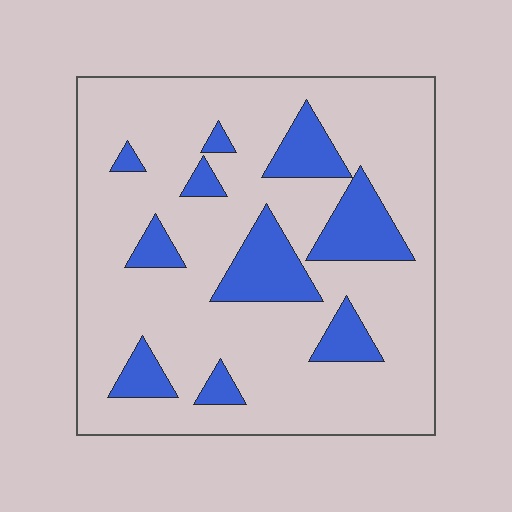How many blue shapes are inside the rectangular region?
10.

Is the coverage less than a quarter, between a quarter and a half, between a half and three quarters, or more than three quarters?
Less than a quarter.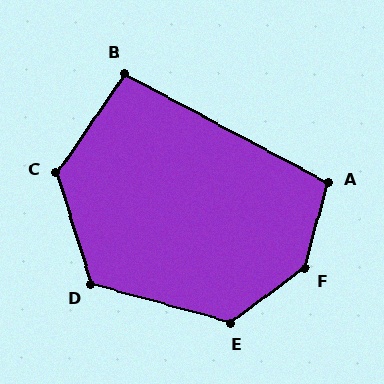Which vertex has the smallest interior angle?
B, at approximately 96 degrees.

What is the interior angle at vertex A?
Approximately 103 degrees (obtuse).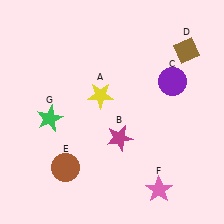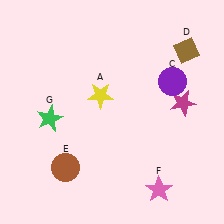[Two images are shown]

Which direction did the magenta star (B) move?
The magenta star (B) moved right.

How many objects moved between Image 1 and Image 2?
1 object moved between the two images.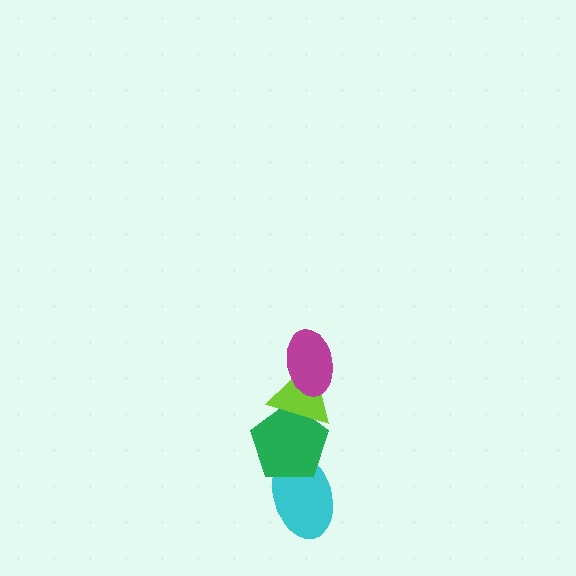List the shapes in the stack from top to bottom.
From top to bottom: the magenta ellipse, the lime triangle, the green pentagon, the cyan ellipse.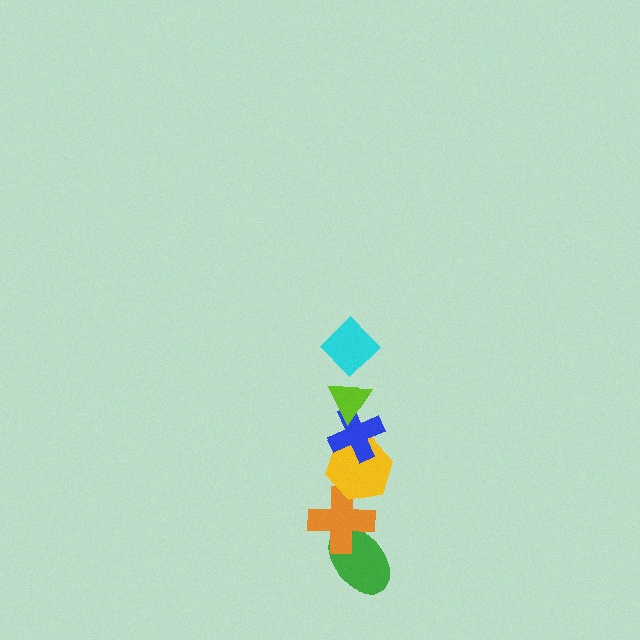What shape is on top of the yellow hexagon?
The blue cross is on top of the yellow hexagon.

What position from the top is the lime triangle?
The lime triangle is 2nd from the top.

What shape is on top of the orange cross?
The yellow hexagon is on top of the orange cross.